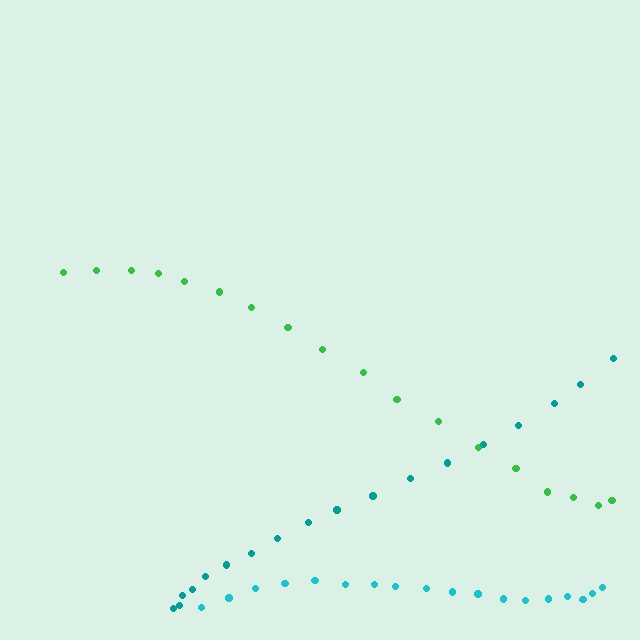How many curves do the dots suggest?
There are 3 distinct paths.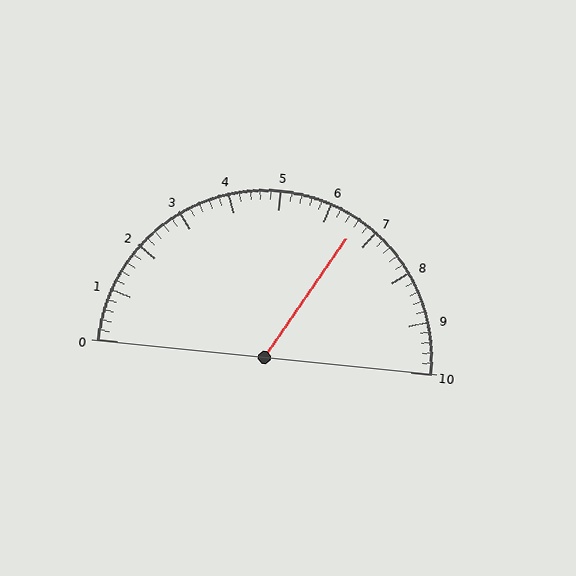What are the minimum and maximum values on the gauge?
The gauge ranges from 0 to 10.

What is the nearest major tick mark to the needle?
The nearest major tick mark is 7.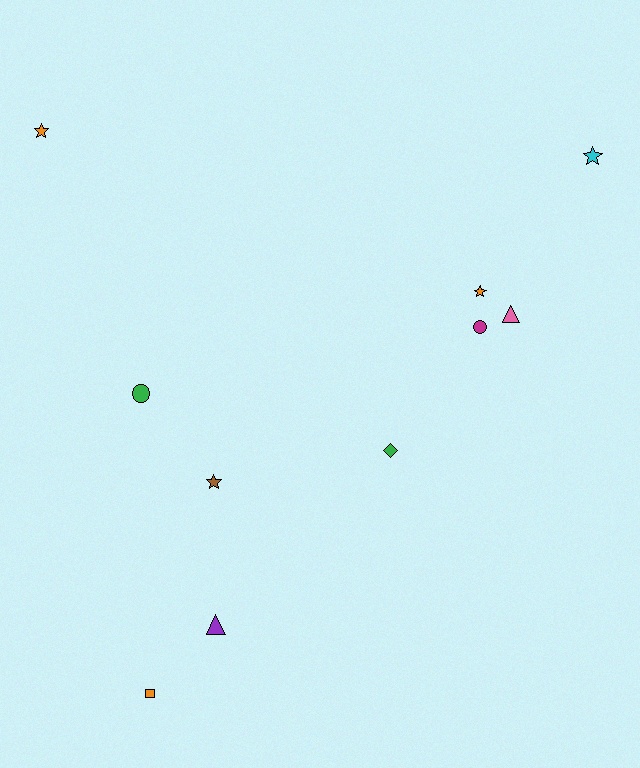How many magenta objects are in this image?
There is 1 magenta object.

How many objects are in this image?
There are 10 objects.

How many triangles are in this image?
There are 2 triangles.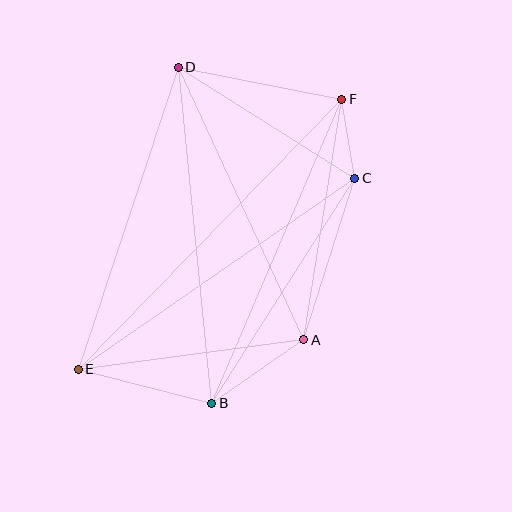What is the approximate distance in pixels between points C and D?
The distance between C and D is approximately 208 pixels.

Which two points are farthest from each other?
Points E and F are farthest from each other.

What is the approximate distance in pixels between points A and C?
The distance between A and C is approximately 169 pixels.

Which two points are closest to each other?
Points C and F are closest to each other.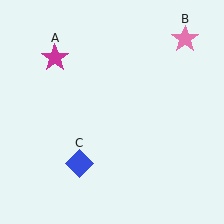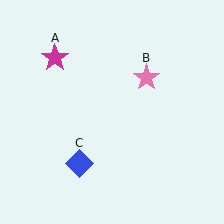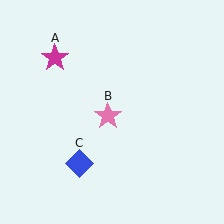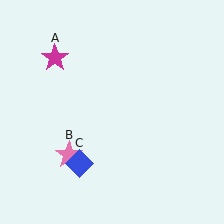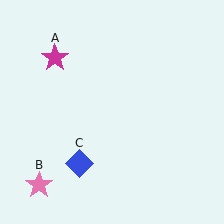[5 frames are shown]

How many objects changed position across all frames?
1 object changed position: pink star (object B).